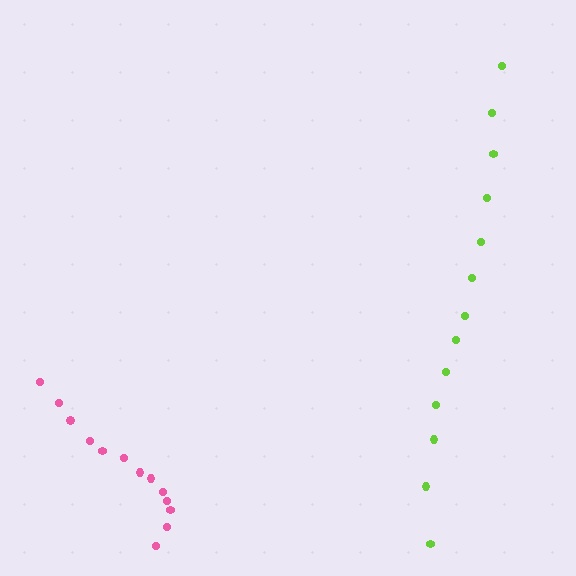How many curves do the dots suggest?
There are 2 distinct paths.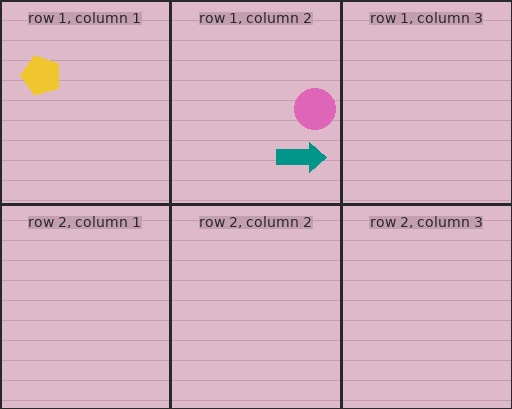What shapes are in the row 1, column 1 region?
The yellow pentagon.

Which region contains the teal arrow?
The row 1, column 2 region.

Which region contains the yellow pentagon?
The row 1, column 1 region.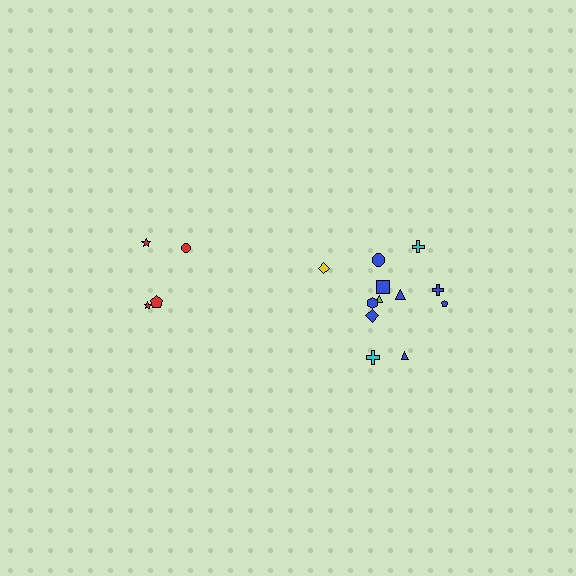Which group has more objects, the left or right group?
The right group.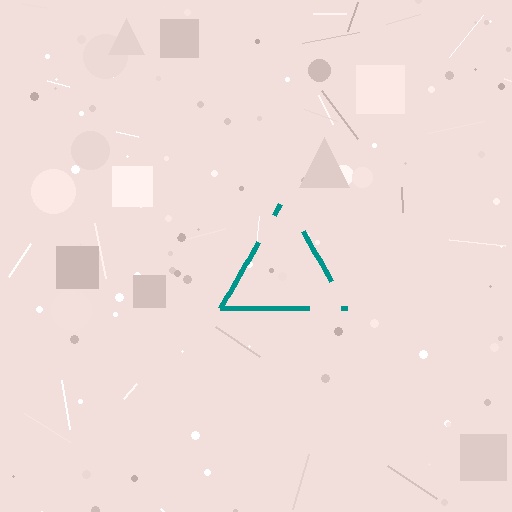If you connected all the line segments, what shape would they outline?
They would outline a triangle.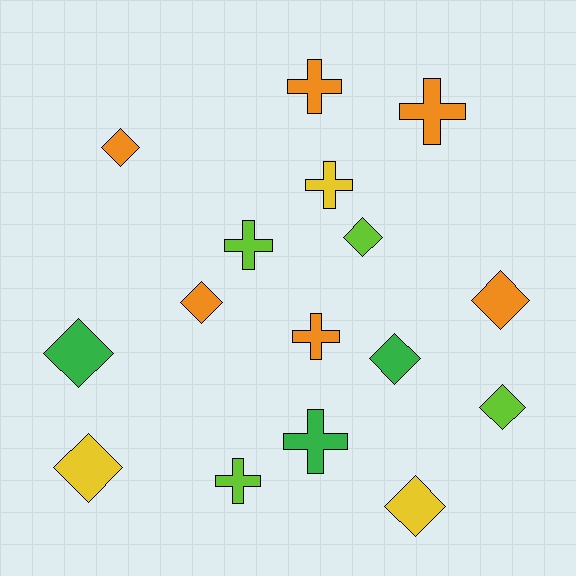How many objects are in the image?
There are 16 objects.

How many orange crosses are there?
There are 3 orange crosses.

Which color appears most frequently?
Orange, with 6 objects.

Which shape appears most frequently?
Diamond, with 9 objects.